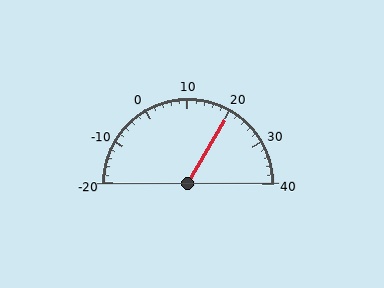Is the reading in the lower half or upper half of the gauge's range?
The reading is in the upper half of the range (-20 to 40).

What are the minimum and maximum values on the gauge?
The gauge ranges from -20 to 40.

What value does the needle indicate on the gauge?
The needle indicates approximately 20.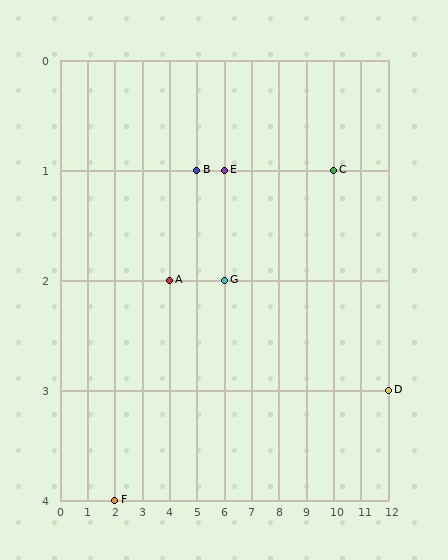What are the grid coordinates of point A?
Point A is at grid coordinates (4, 2).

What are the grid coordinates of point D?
Point D is at grid coordinates (12, 3).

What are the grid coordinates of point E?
Point E is at grid coordinates (6, 1).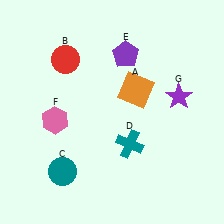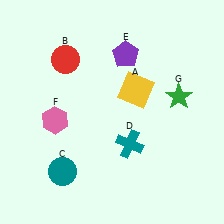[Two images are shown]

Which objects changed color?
A changed from orange to yellow. G changed from purple to green.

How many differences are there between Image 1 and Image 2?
There are 2 differences between the two images.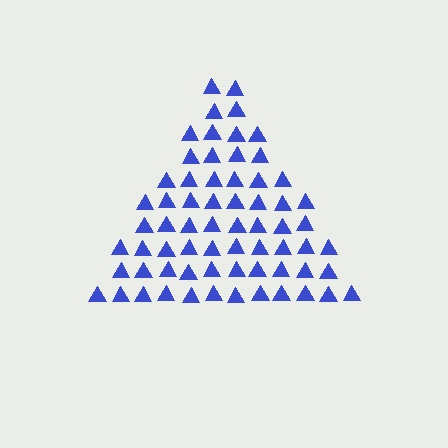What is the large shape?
The large shape is a triangle.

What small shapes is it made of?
It is made of small triangles.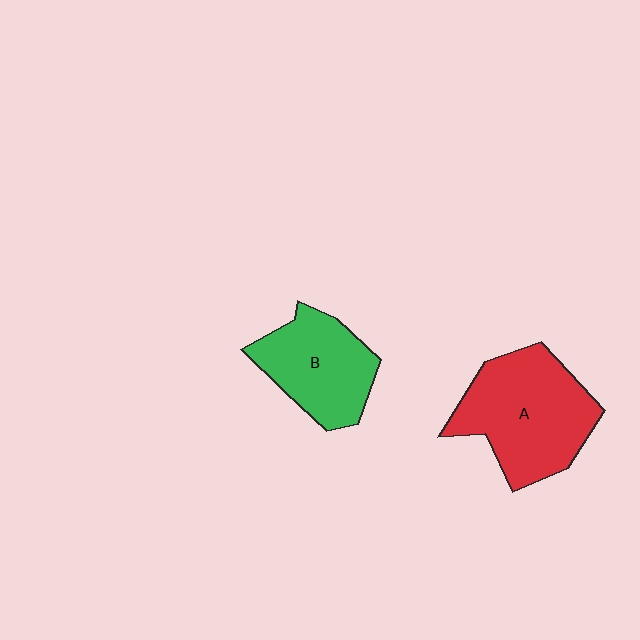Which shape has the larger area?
Shape A (red).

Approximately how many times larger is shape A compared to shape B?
Approximately 1.4 times.